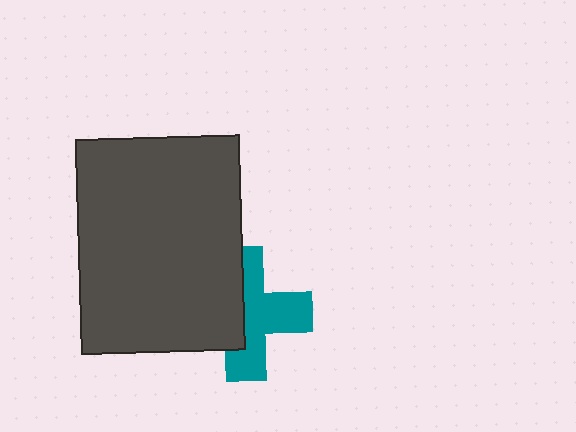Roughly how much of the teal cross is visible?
About half of it is visible (roughly 56%).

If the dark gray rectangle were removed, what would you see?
You would see the complete teal cross.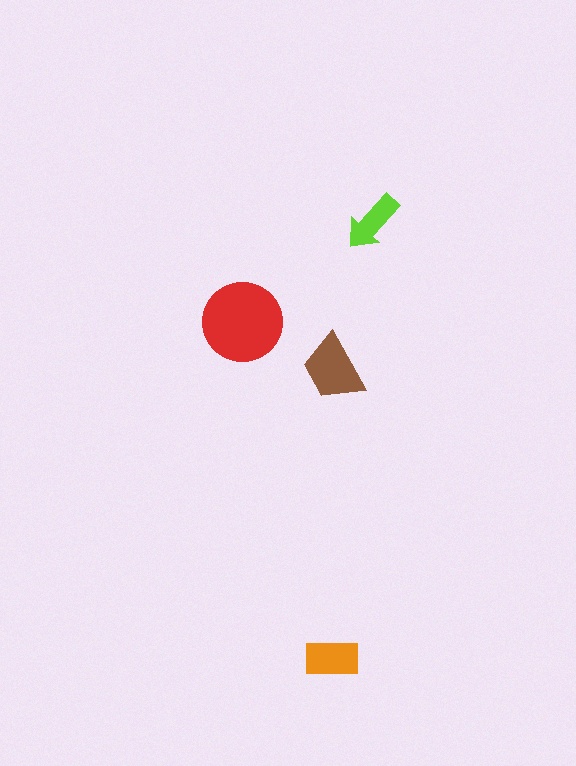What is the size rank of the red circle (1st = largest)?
1st.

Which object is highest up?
The lime arrow is topmost.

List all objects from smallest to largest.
The lime arrow, the orange rectangle, the brown trapezoid, the red circle.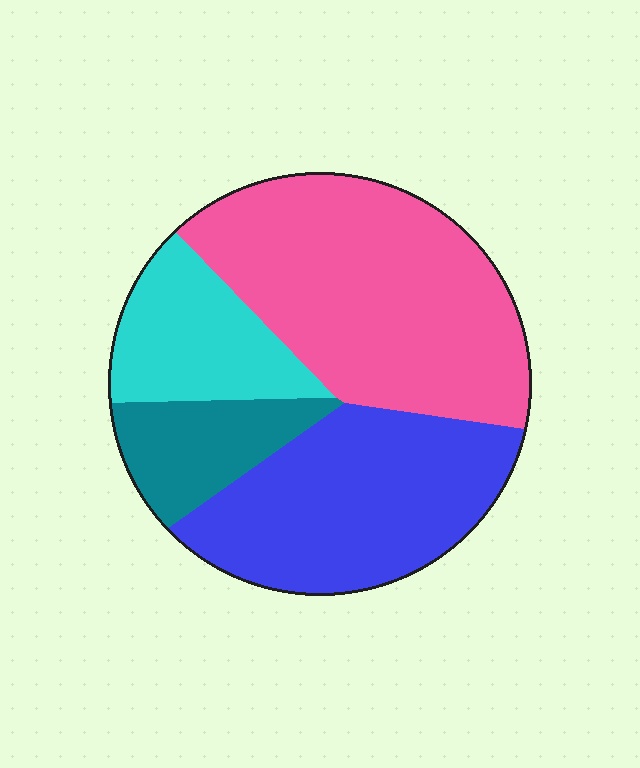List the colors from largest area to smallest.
From largest to smallest: pink, blue, cyan, teal.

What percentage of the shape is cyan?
Cyan takes up about one sixth (1/6) of the shape.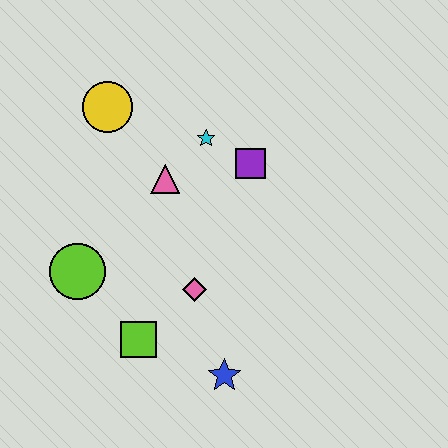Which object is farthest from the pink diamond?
The yellow circle is farthest from the pink diamond.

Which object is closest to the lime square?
The pink diamond is closest to the lime square.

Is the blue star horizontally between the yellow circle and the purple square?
Yes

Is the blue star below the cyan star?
Yes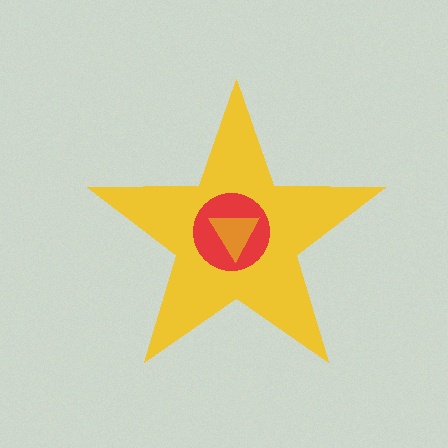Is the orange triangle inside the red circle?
Yes.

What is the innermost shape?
The orange triangle.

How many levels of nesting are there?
3.